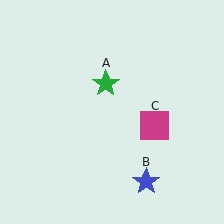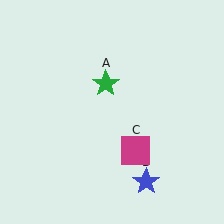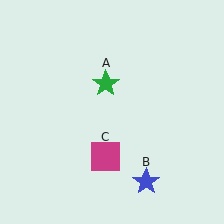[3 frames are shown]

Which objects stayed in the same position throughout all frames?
Green star (object A) and blue star (object B) remained stationary.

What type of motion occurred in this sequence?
The magenta square (object C) rotated clockwise around the center of the scene.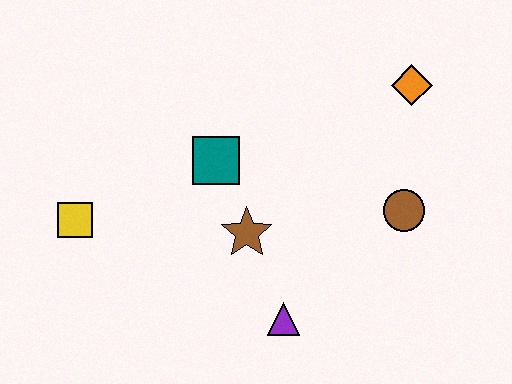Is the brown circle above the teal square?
No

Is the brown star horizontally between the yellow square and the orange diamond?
Yes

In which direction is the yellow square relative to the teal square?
The yellow square is to the left of the teal square.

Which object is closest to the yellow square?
The teal square is closest to the yellow square.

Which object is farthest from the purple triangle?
The orange diamond is farthest from the purple triangle.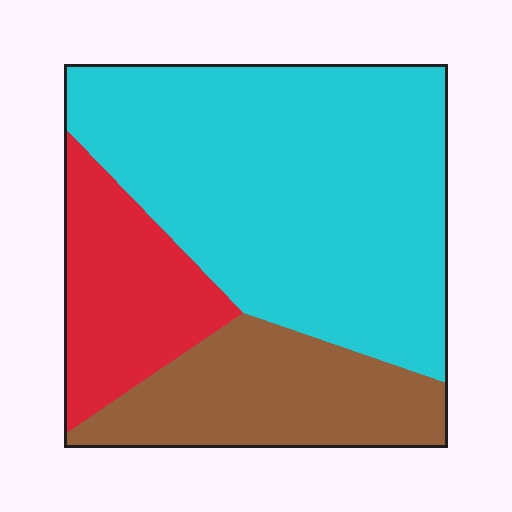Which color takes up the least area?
Red, at roughly 20%.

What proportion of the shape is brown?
Brown takes up about one quarter (1/4) of the shape.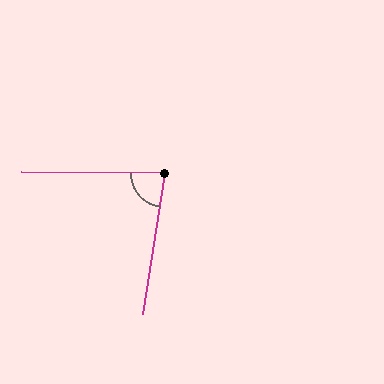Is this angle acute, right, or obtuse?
It is acute.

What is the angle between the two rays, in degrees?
Approximately 82 degrees.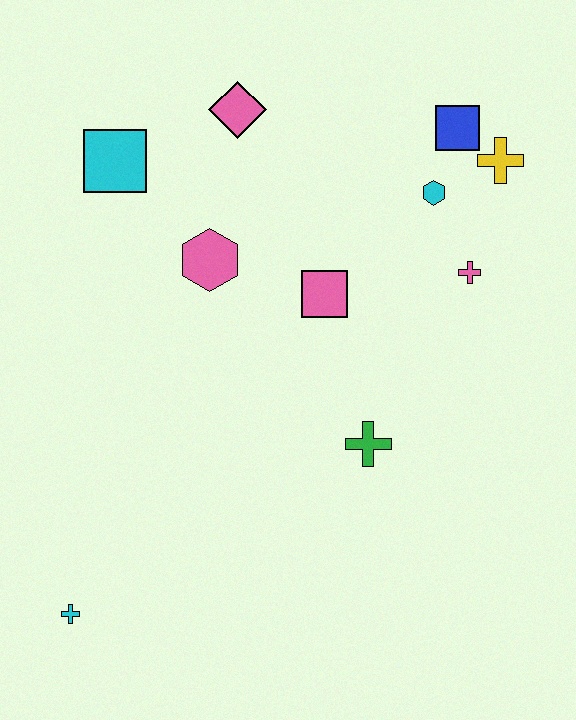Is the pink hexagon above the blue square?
No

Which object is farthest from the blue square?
The cyan cross is farthest from the blue square.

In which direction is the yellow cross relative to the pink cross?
The yellow cross is above the pink cross.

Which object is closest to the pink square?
The pink hexagon is closest to the pink square.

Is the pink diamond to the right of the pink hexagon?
Yes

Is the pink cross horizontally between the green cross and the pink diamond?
No